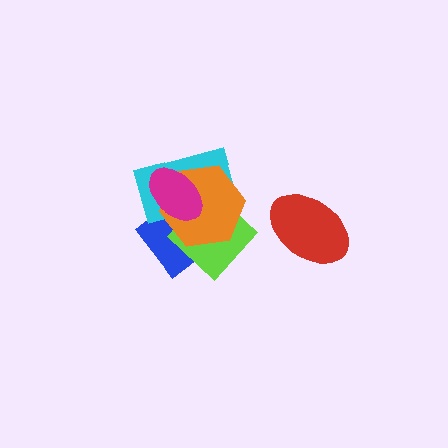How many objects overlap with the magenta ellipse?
4 objects overlap with the magenta ellipse.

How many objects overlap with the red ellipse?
0 objects overlap with the red ellipse.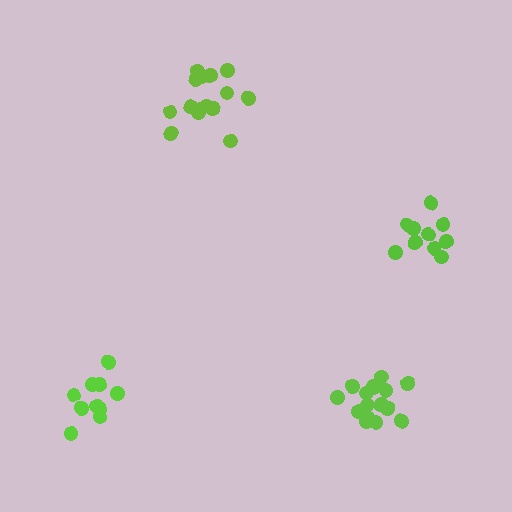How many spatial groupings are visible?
There are 4 spatial groupings.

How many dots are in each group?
Group 1: 15 dots, Group 2: 10 dots, Group 3: 15 dots, Group 4: 10 dots (50 total).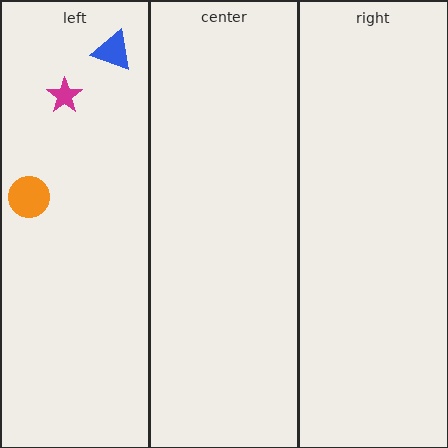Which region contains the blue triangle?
The left region.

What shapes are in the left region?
The magenta star, the blue triangle, the orange circle.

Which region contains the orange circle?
The left region.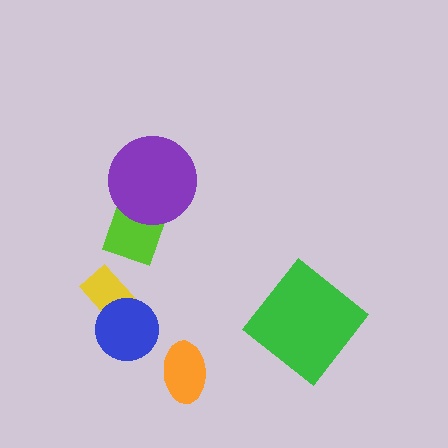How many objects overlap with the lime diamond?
1 object overlaps with the lime diamond.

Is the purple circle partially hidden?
No, no other shape covers it.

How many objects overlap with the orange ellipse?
0 objects overlap with the orange ellipse.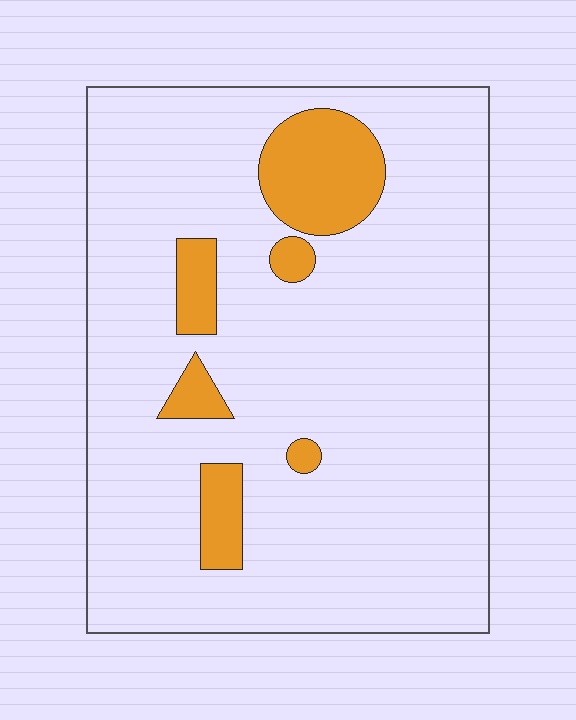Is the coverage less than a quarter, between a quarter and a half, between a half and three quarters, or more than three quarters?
Less than a quarter.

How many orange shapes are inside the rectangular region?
6.